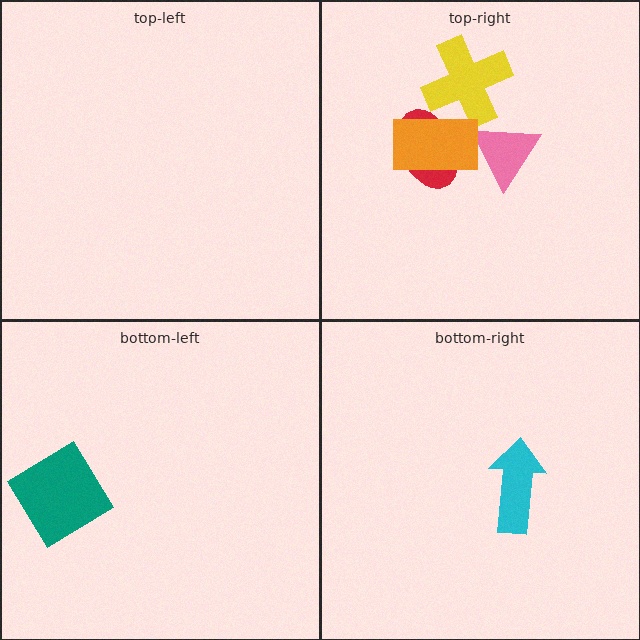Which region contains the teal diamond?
The bottom-left region.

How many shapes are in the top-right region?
4.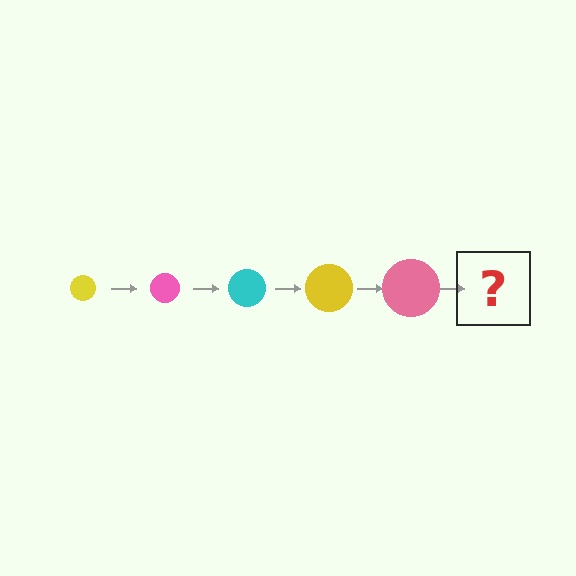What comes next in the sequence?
The next element should be a cyan circle, larger than the previous one.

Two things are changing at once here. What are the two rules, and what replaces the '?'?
The two rules are that the circle grows larger each step and the color cycles through yellow, pink, and cyan. The '?' should be a cyan circle, larger than the previous one.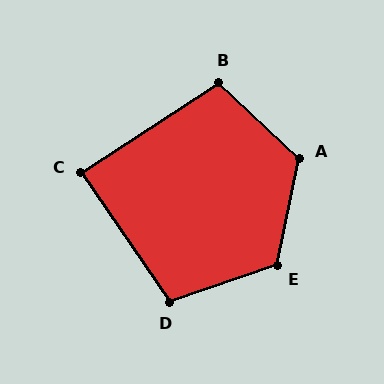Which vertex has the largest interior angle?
A, at approximately 121 degrees.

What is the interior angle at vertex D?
Approximately 105 degrees (obtuse).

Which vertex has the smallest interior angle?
C, at approximately 89 degrees.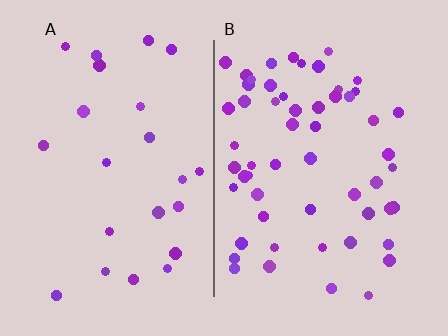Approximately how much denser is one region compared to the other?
Approximately 2.4× — region B over region A.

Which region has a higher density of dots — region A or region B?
B (the right).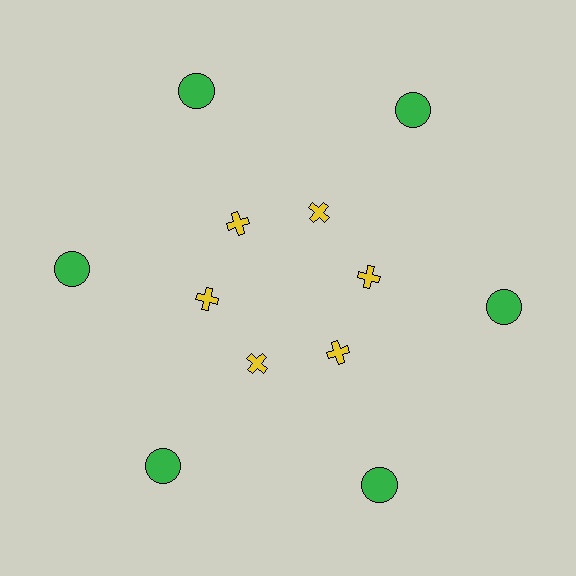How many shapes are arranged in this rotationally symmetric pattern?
There are 12 shapes, arranged in 6 groups of 2.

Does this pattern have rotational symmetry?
Yes, this pattern has 6-fold rotational symmetry. It looks the same after rotating 60 degrees around the center.